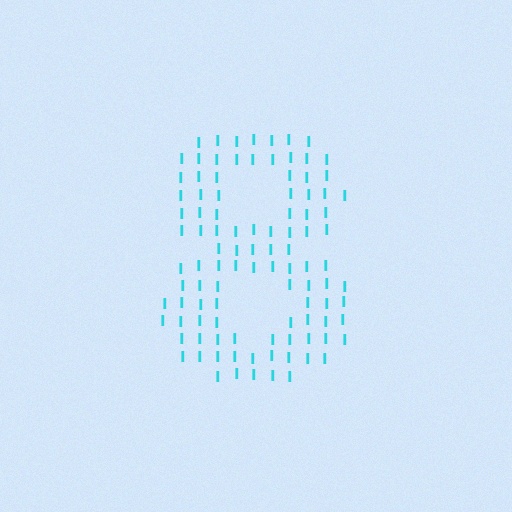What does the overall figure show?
The overall figure shows the digit 8.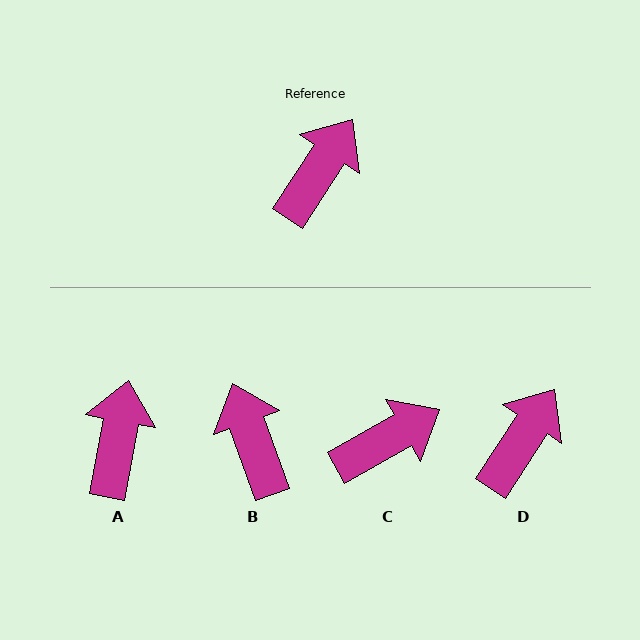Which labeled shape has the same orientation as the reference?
D.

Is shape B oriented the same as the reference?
No, it is off by about 53 degrees.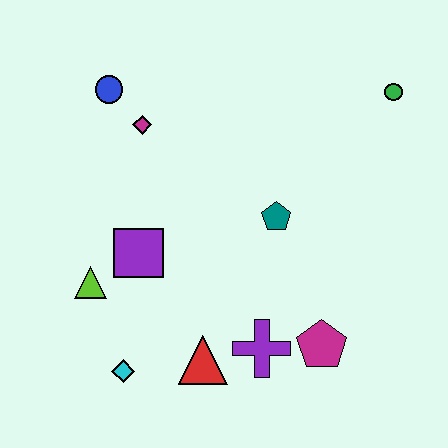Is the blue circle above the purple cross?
Yes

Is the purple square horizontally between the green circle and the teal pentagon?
No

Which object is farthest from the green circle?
The cyan diamond is farthest from the green circle.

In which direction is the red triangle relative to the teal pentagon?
The red triangle is below the teal pentagon.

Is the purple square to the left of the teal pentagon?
Yes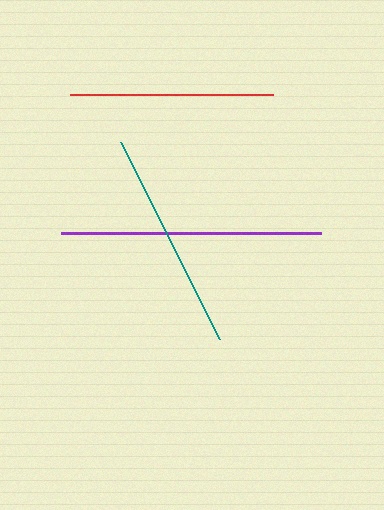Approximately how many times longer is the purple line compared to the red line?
The purple line is approximately 1.3 times the length of the red line.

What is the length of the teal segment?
The teal segment is approximately 221 pixels long.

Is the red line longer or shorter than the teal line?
The teal line is longer than the red line.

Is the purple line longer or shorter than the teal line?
The purple line is longer than the teal line.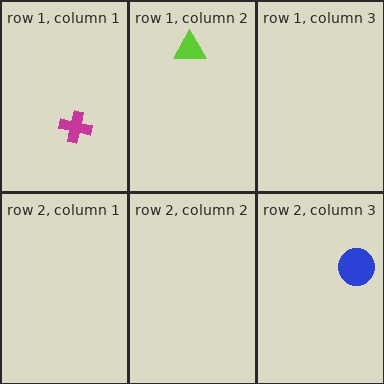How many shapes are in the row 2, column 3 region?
1.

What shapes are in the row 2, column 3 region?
The blue circle.